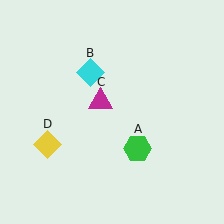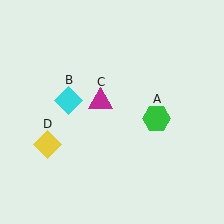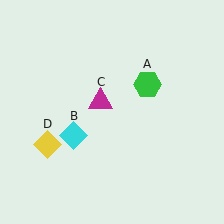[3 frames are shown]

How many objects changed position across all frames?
2 objects changed position: green hexagon (object A), cyan diamond (object B).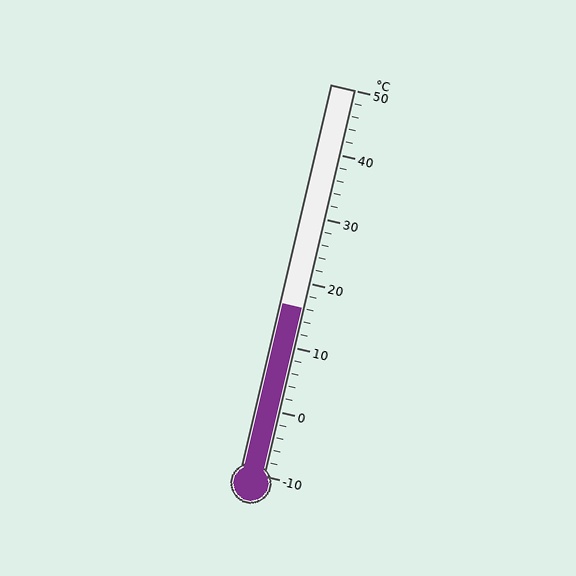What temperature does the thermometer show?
The thermometer shows approximately 16°C.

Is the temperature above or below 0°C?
The temperature is above 0°C.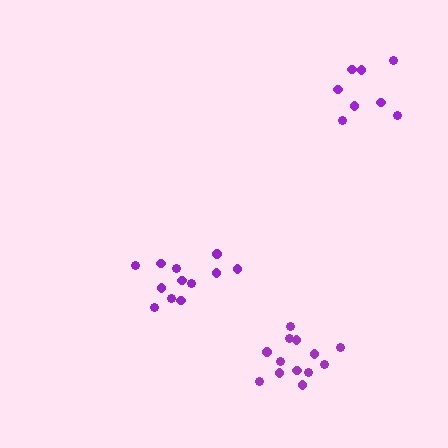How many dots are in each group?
Group 1: 12 dots, Group 2: 8 dots, Group 3: 13 dots (33 total).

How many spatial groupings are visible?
There are 3 spatial groupings.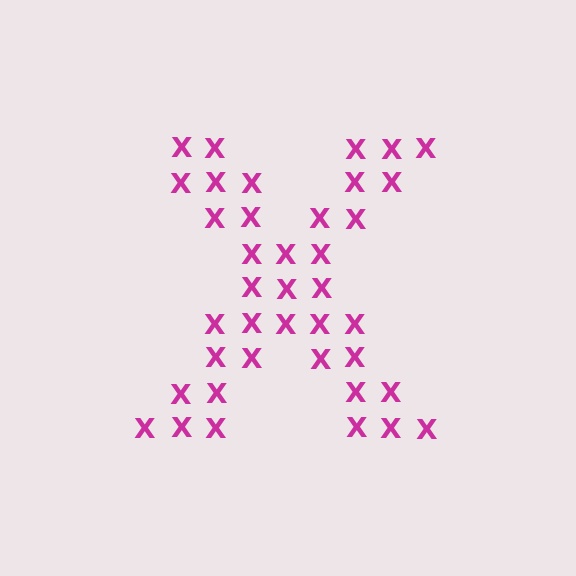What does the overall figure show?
The overall figure shows the letter X.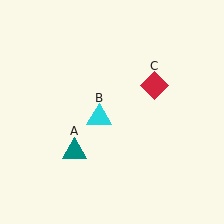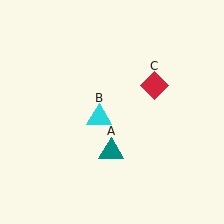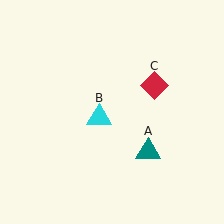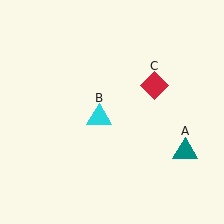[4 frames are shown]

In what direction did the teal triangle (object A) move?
The teal triangle (object A) moved right.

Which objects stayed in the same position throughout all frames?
Cyan triangle (object B) and red diamond (object C) remained stationary.